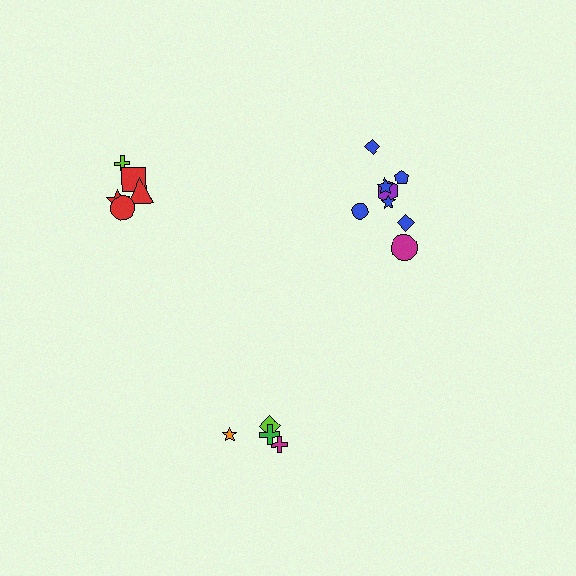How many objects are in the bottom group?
There are 4 objects.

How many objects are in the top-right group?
There are 8 objects.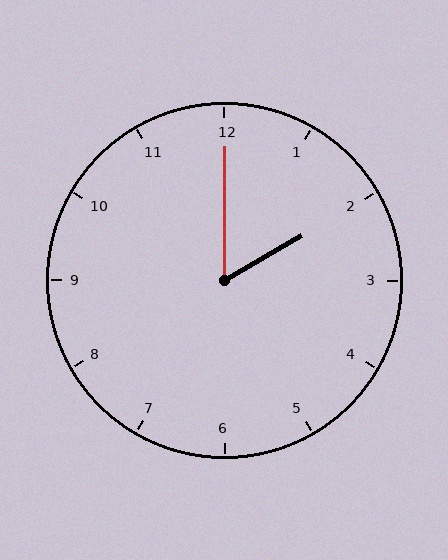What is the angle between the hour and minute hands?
Approximately 60 degrees.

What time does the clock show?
2:00.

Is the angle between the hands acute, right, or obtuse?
It is acute.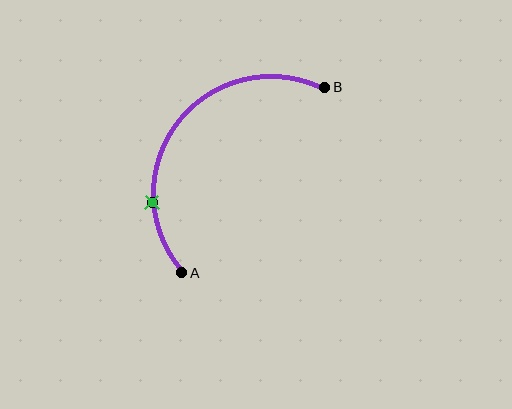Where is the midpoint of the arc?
The arc midpoint is the point on the curve farthest from the straight line joining A and B. It sits above and to the left of that line.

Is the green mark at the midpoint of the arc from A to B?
No. The green mark lies on the arc but is closer to endpoint A. The arc midpoint would be at the point on the curve equidistant along the arc from both A and B.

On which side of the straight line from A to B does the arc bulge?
The arc bulges above and to the left of the straight line connecting A and B.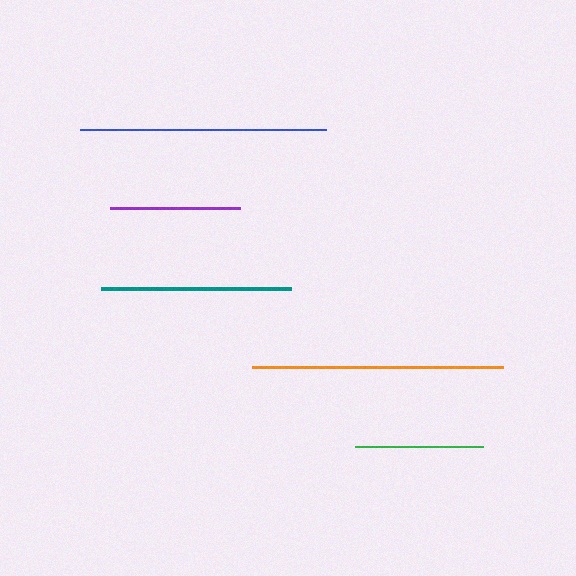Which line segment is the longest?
The orange line is the longest at approximately 251 pixels.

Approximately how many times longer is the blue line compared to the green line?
The blue line is approximately 1.9 times the length of the green line.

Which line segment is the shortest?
The green line is the shortest at approximately 128 pixels.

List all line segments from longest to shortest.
From longest to shortest: orange, blue, teal, purple, green.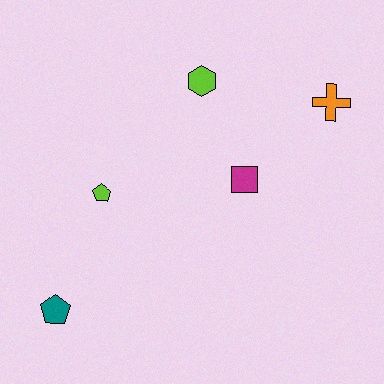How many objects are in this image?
There are 5 objects.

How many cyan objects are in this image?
There are no cyan objects.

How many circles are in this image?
There are no circles.